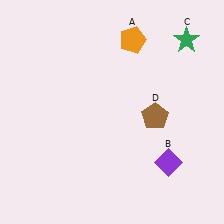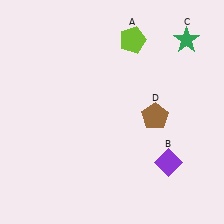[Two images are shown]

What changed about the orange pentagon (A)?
In Image 1, A is orange. In Image 2, it changed to lime.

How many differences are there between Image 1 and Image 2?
There is 1 difference between the two images.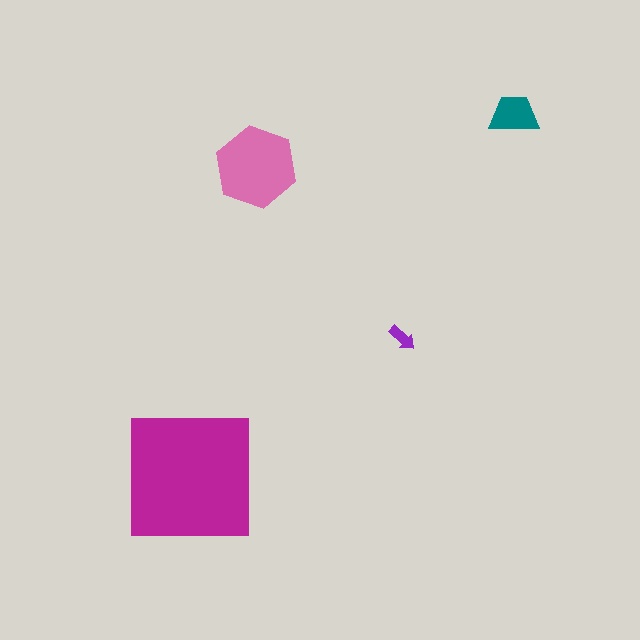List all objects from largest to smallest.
The magenta square, the pink hexagon, the teal trapezoid, the purple arrow.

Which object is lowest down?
The magenta square is bottommost.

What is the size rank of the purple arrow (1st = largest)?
4th.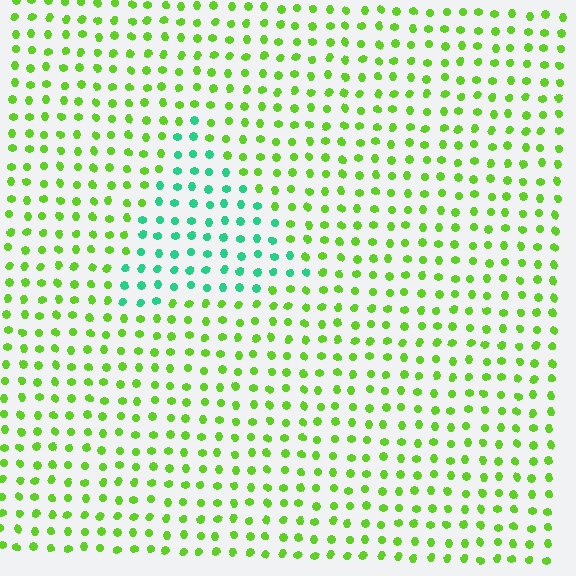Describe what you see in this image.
The image is filled with small lime elements in a uniform arrangement. A triangle-shaped region is visible where the elements are tinted to a slightly different hue, forming a subtle color boundary.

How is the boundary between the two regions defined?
The boundary is defined purely by a slight shift in hue (about 54 degrees). Spacing, size, and orientation are identical on both sides.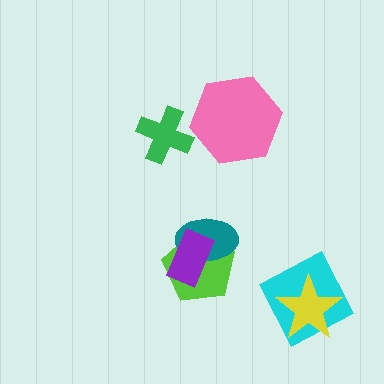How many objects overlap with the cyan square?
1 object overlaps with the cyan square.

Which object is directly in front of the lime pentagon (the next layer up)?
The teal ellipse is directly in front of the lime pentagon.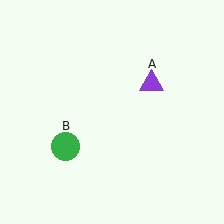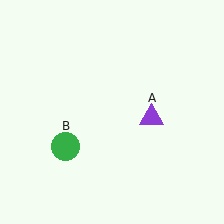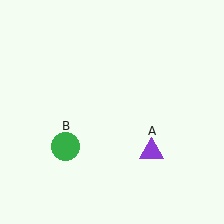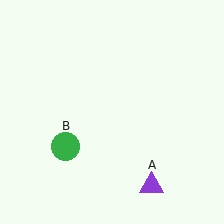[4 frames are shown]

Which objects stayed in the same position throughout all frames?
Green circle (object B) remained stationary.